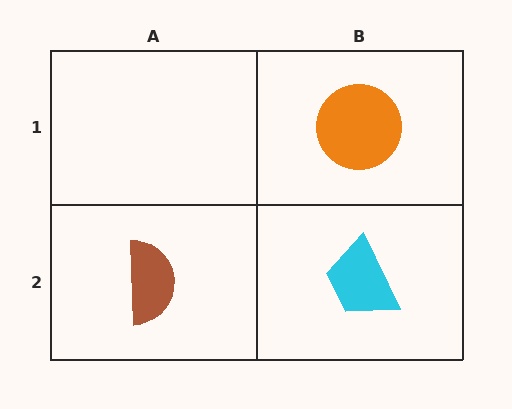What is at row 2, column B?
A cyan trapezoid.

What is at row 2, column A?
A brown semicircle.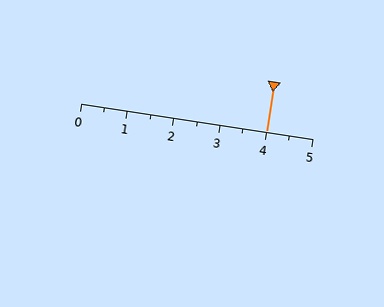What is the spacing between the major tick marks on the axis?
The major ticks are spaced 1 apart.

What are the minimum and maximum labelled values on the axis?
The axis runs from 0 to 5.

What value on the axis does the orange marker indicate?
The marker indicates approximately 4.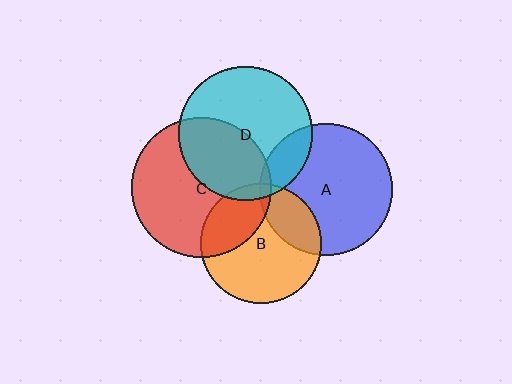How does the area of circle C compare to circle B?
Approximately 1.4 times.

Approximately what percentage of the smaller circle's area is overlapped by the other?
Approximately 40%.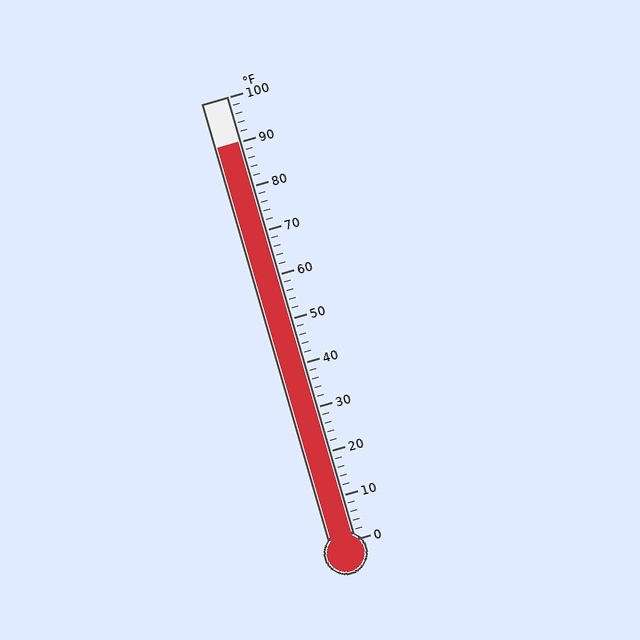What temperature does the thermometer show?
The thermometer shows approximately 90°F.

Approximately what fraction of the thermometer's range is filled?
The thermometer is filled to approximately 90% of its range.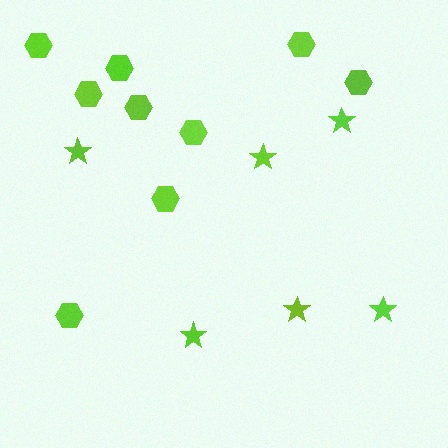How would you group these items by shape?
There are 2 groups: one group of stars (6) and one group of hexagons (9).